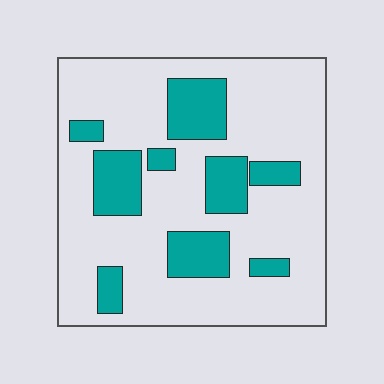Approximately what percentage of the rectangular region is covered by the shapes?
Approximately 25%.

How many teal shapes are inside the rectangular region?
9.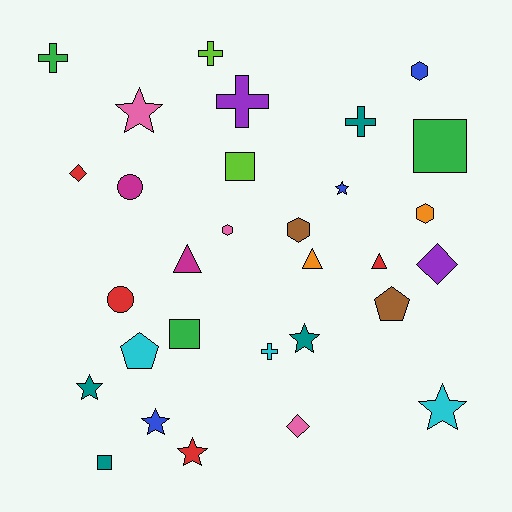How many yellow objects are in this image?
There are no yellow objects.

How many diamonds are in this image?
There are 3 diamonds.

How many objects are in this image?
There are 30 objects.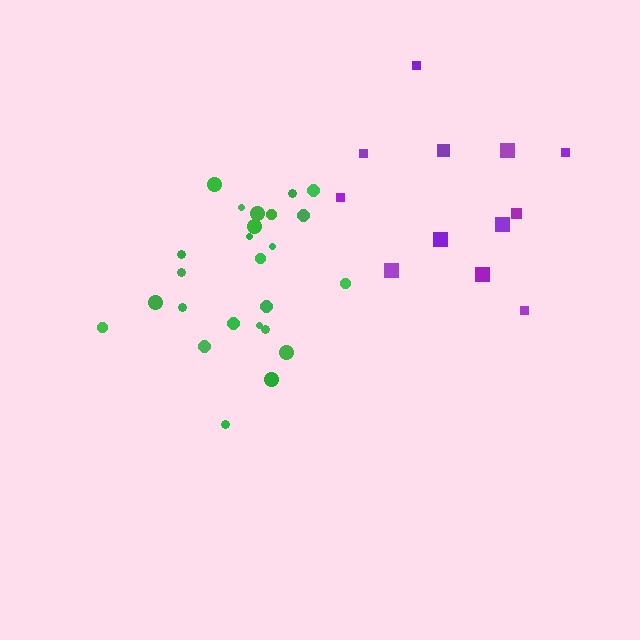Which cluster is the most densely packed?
Green.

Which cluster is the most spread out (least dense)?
Purple.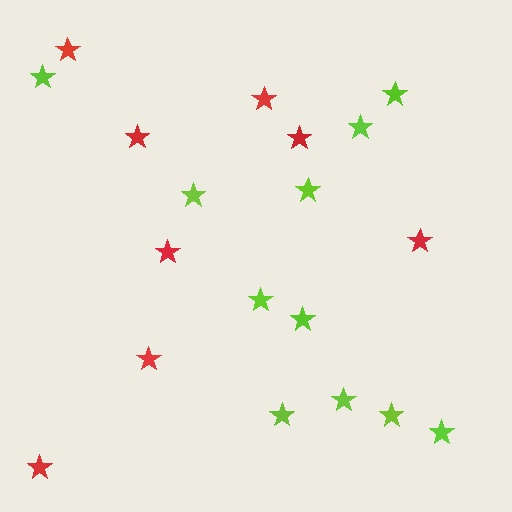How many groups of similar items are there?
There are 2 groups: one group of red stars (8) and one group of lime stars (11).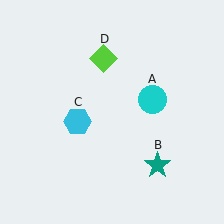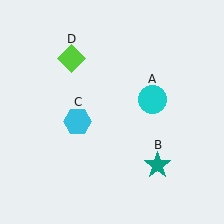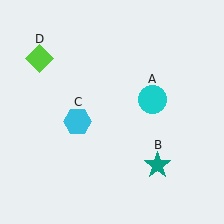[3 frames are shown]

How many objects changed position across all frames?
1 object changed position: lime diamond (object D).